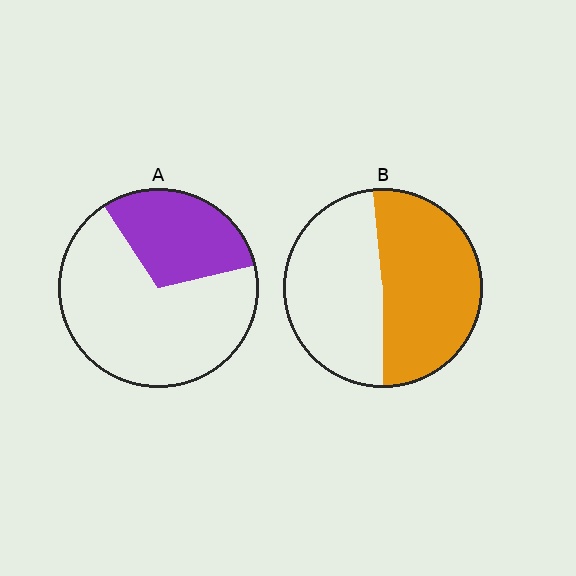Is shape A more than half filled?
No.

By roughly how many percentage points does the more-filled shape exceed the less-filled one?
By roughly 20 percentage points (B over A).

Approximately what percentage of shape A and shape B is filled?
A is approximately 30% and B is approximately 50%.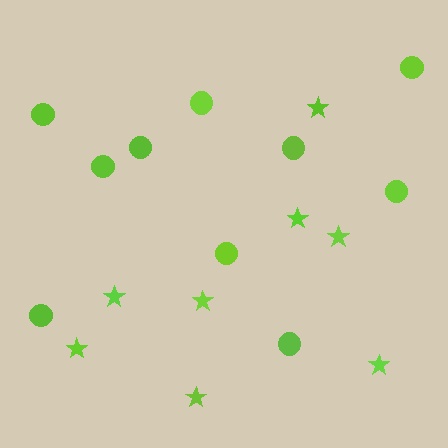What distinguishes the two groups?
There are 2 groups: one group of stars (8) and one group of circles (10).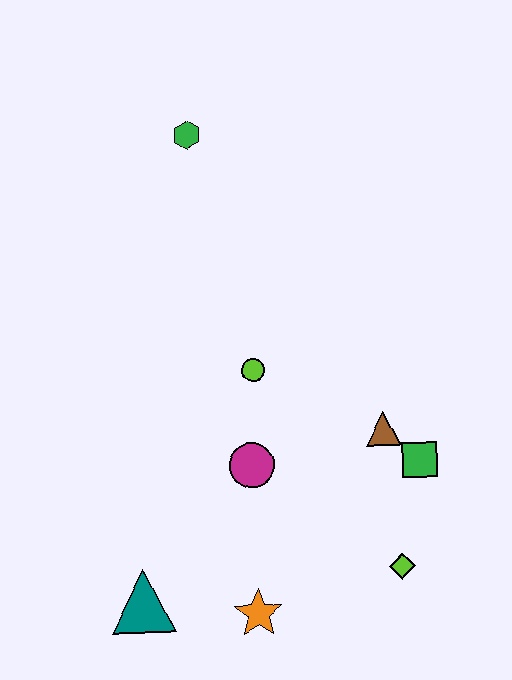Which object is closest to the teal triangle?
The orange star is closest to the teal triangle.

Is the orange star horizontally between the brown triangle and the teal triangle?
Yes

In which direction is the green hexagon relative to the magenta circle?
The green hexagon is above the magenta circle.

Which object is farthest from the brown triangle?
The green hexagon is farthest from the brown triangle.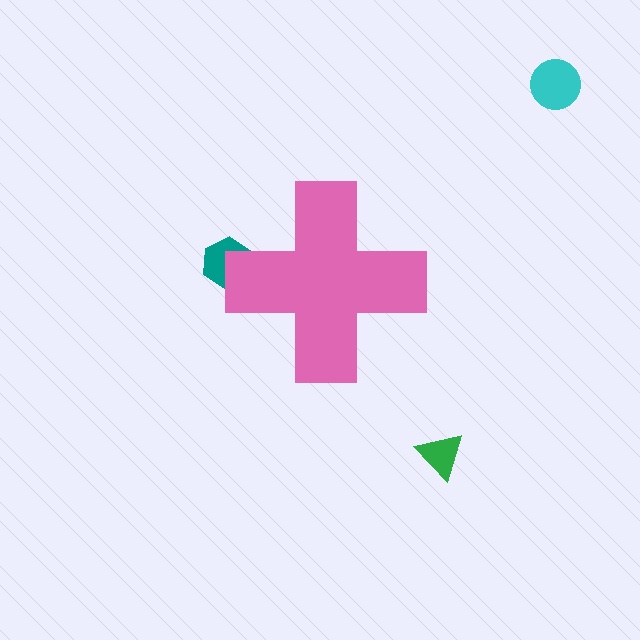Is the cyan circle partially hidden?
No, the cyan circle is fully visible.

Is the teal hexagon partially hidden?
Yes, the teal hexagon is partially hidden behind the pink cross.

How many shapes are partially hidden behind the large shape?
1 shape is partially hidden.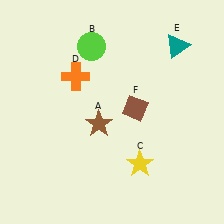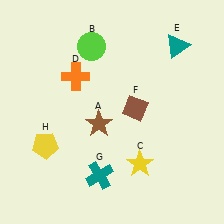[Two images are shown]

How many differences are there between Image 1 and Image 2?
There are 2 differences between the two images.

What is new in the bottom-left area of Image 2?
A yellow pentagon (H) was added in the bottom-left area of Image 2.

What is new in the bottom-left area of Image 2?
A teal cross (G) was added in the bottom-left area of Image 2.